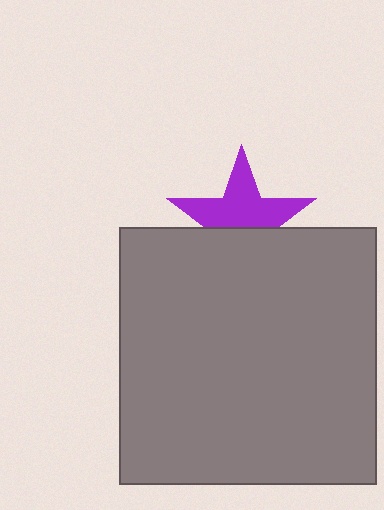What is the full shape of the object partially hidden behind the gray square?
The partially hidden object is a purple star.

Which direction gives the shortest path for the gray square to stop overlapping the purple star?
Moving down gives the shortest separation.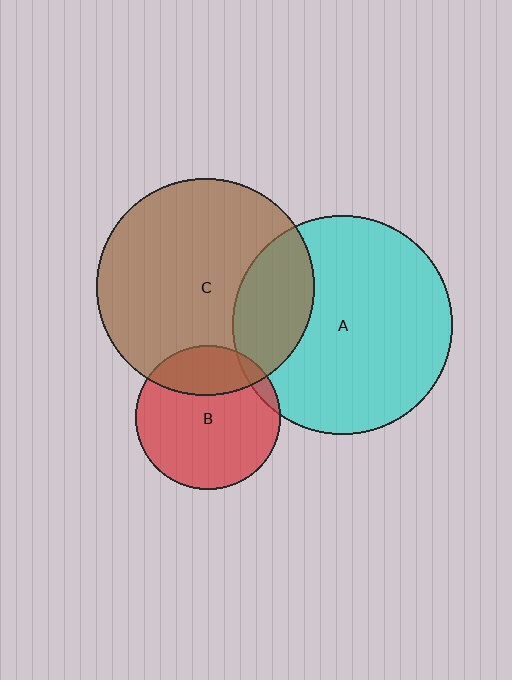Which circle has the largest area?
Circle A (cyan).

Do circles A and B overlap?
Yes.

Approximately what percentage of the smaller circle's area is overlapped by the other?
Approximately 5%.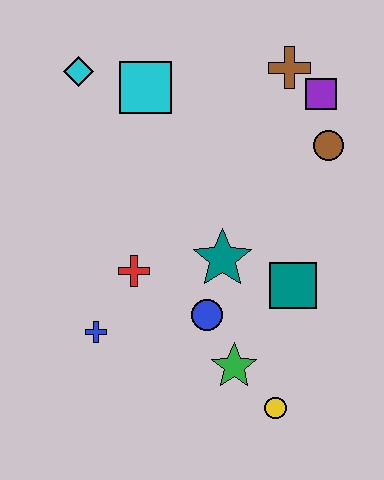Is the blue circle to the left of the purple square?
Yes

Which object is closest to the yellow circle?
The green star is closest to the yellow circle.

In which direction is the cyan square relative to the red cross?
The cyan square is above the red cross.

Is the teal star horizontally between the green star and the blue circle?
Yes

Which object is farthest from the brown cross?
The yellow circle is farthest from the brown cross.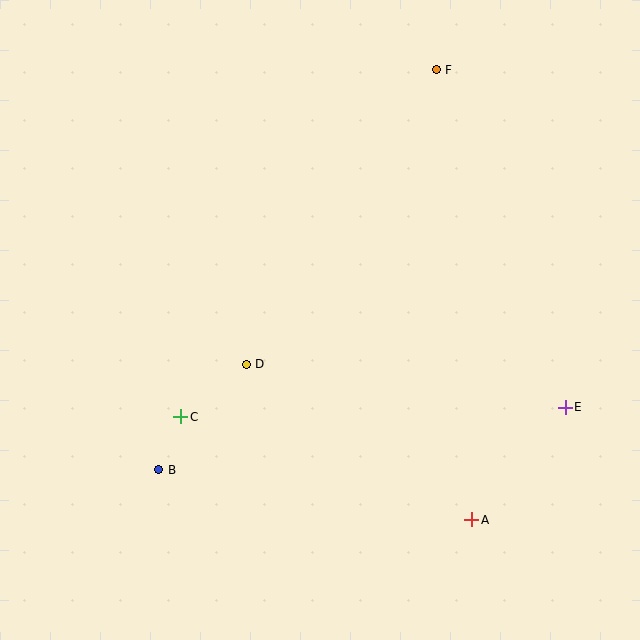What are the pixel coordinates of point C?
Point C is at (181, 417).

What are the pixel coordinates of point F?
Point F is at (436, 70).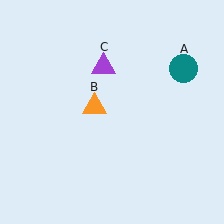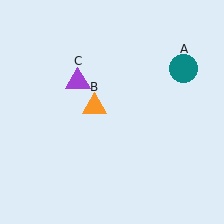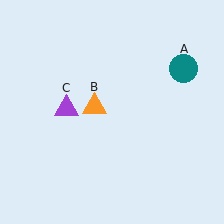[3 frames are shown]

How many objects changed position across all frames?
1 object changed position: purple triangle (object C).